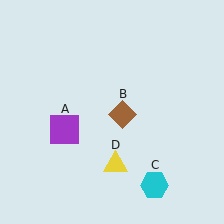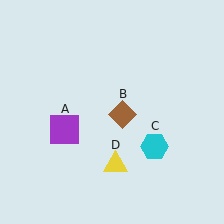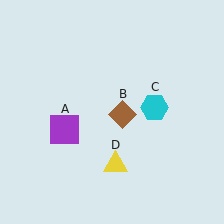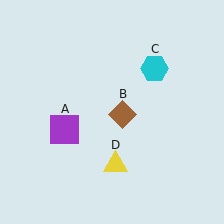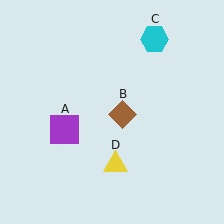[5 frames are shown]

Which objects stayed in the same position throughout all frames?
Purple square (object A) and brown diamond (object B) and yellow triangle (object D) remained stationary.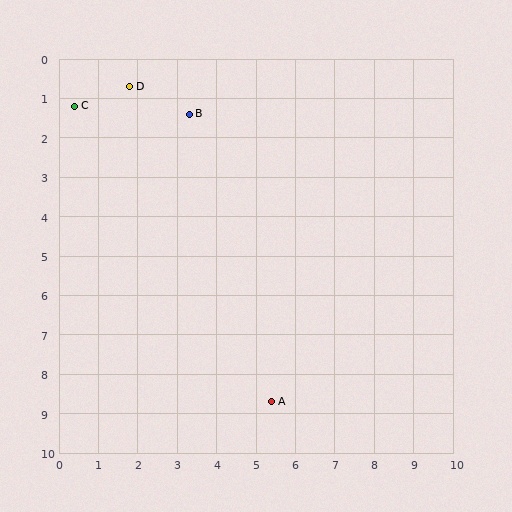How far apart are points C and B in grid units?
Points C and B are about 2.9 grid units apart.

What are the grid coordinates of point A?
Point A is at approximately (5.4, 8.7).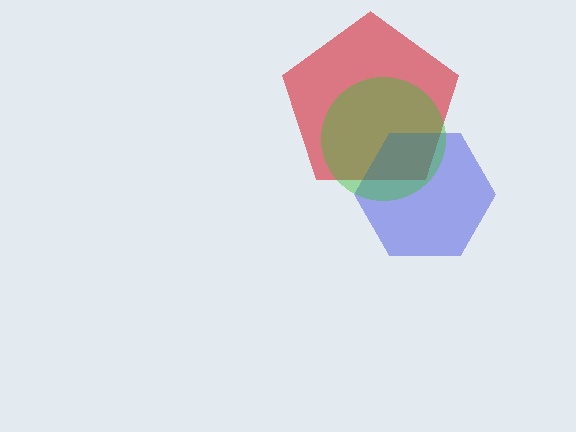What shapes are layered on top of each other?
The layered shapes are: a red pentagon, a blue hexagon, a green circle.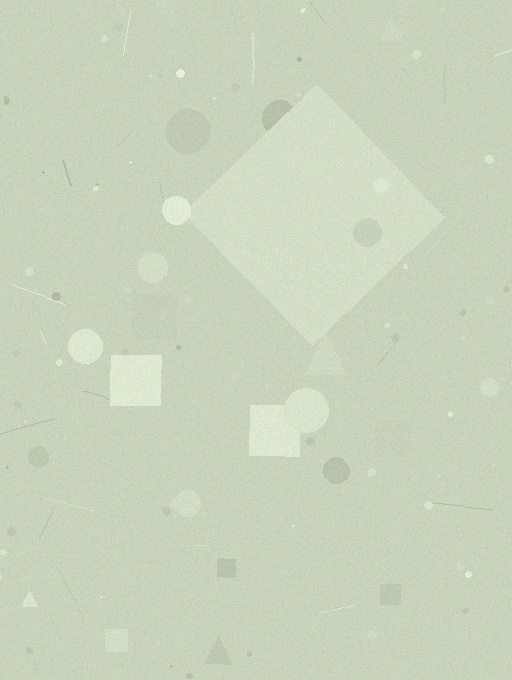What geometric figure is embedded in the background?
A diamond is embedded in the background.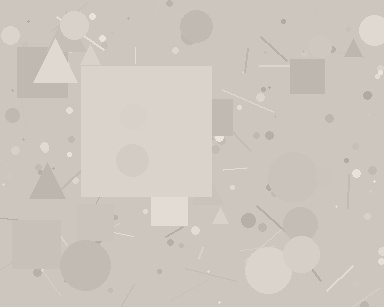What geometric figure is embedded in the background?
A square is embedded in the background.